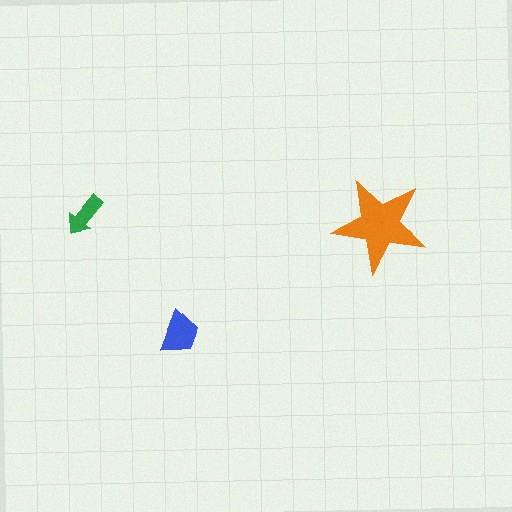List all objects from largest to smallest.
The orange star, the blue trapezoid, the green arrow.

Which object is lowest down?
The blue trapezoid is bottommost.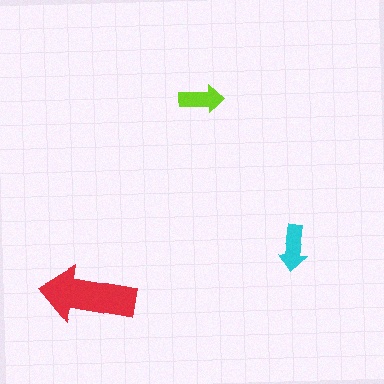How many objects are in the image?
There are 3 objects in the image.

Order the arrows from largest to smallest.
the red one, the cyan one, the lime one.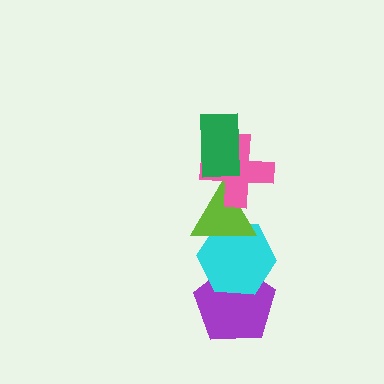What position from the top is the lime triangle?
The lime triangle is 3rd from the top.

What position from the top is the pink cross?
The pink cross is 2nd from the top.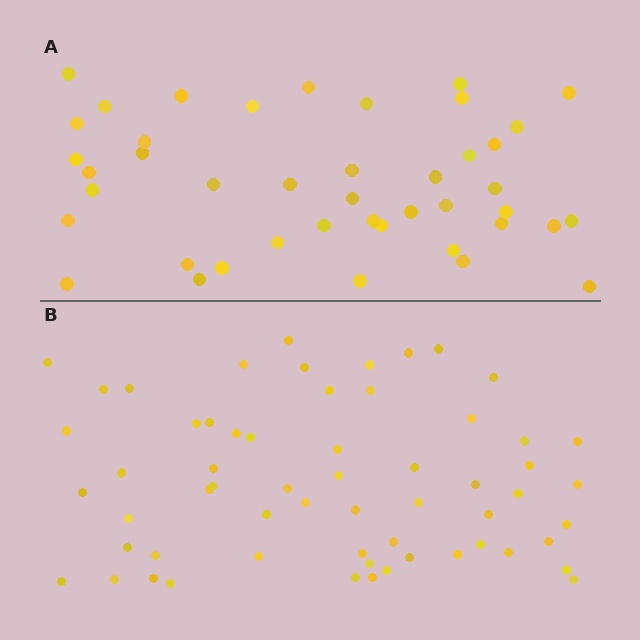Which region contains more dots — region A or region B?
Region B (the bottom region) has more dots.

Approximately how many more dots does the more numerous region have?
Region B has approximately 15 more dots than region A.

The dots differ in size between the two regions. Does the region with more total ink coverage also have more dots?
No. Region A has more total ink coverage because its dots are larger, but region B actually contains more individual dots. Total area can be misleading — the number of items is what matters here.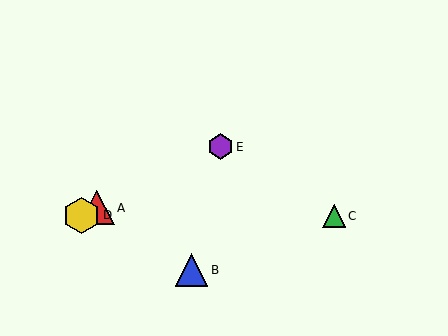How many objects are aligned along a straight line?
3 objects (A, D, E) are aligned along a straight line.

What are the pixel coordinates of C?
Object C is at (334, 216).